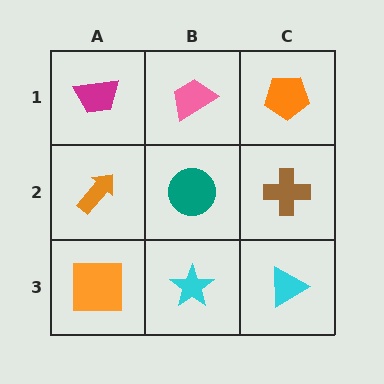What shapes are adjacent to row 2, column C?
An orange pentagon (row 1, column C), a cyan triangle (row 3, column C), a teal circle (row 2, column B).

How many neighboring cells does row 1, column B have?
3.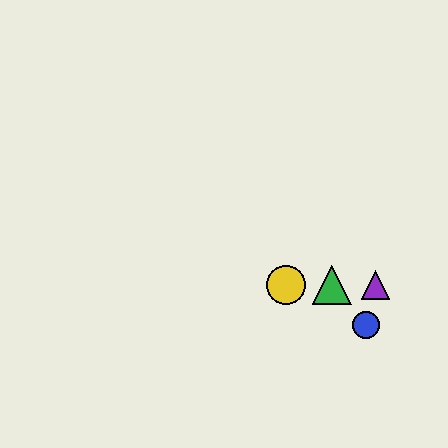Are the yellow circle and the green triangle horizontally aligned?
Yes, both are at y≈285.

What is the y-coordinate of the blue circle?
The blue circle is at y≈325.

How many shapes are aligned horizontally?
4 shapes (the red triangle, the green triangle, the yellow circle, the purple triangle) are aligned horizontally.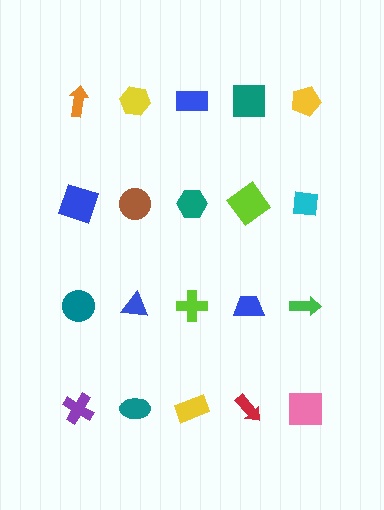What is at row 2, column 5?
A cyan square.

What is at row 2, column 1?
A blue square.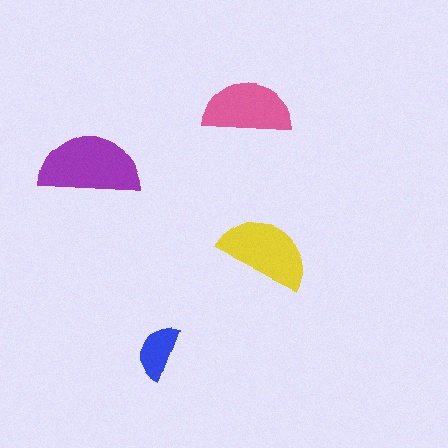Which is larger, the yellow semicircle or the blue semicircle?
The yellow one.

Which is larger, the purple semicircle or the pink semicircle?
The purple one.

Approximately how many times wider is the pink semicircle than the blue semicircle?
About 1.5 times wider.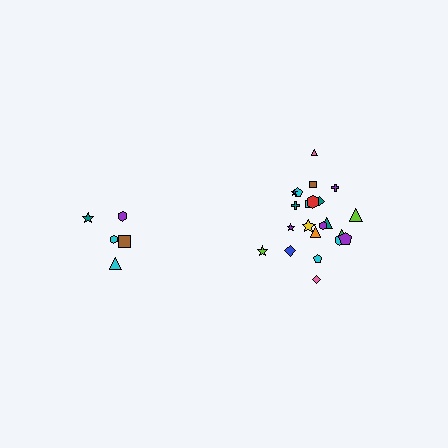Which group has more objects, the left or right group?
The right group.